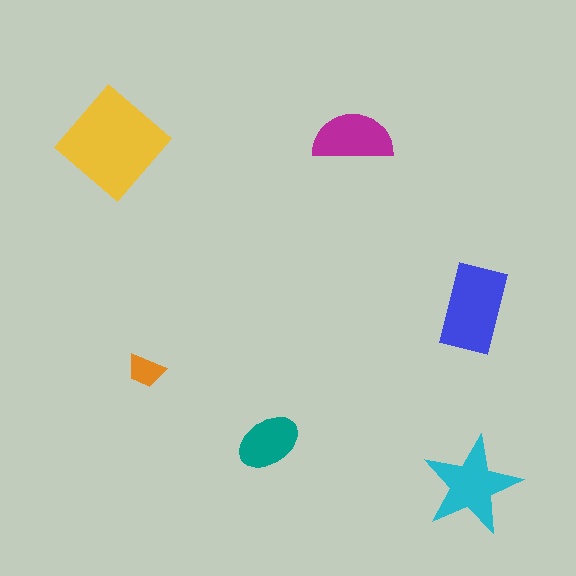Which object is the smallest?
The orange trapezoid.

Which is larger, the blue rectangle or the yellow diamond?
The yellow diamond.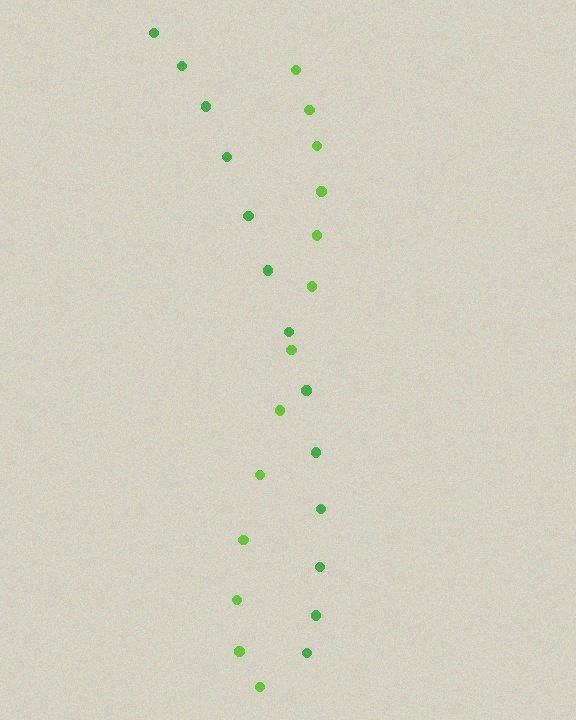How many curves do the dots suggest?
There are 2 distinct paths.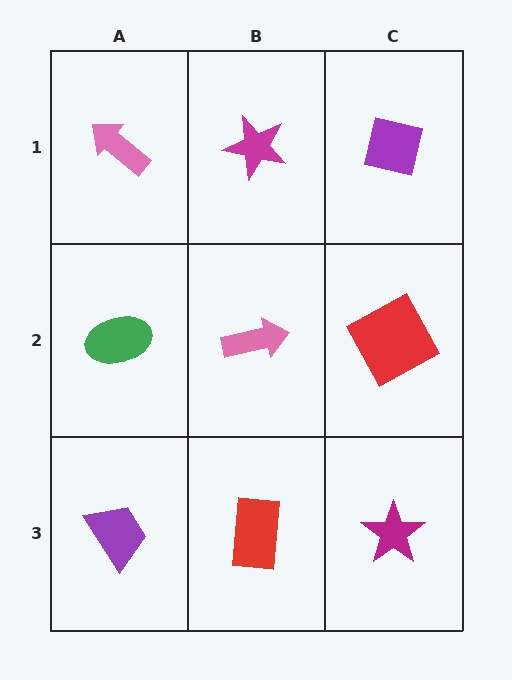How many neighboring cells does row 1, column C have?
2.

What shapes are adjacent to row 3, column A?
A green ellipse (row 2, column A), a red rectangle (row 3, column B).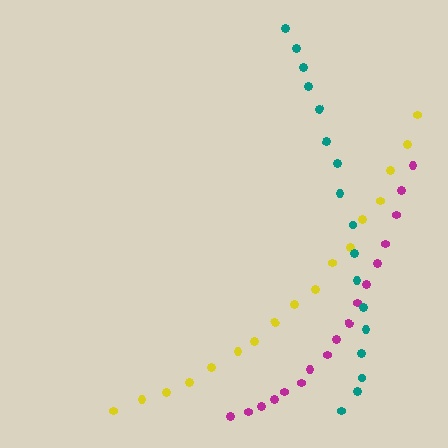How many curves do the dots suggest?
There are 3 distinct paths.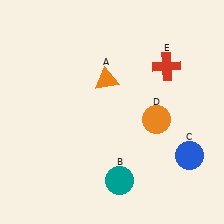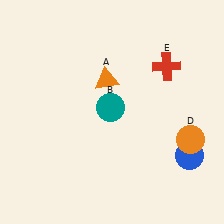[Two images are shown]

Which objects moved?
The objects that moved are: the teal circle (B), the orange circle (D).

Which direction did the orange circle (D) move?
The orange circle (D) moved right.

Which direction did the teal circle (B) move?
The teal circle (B) moved up.